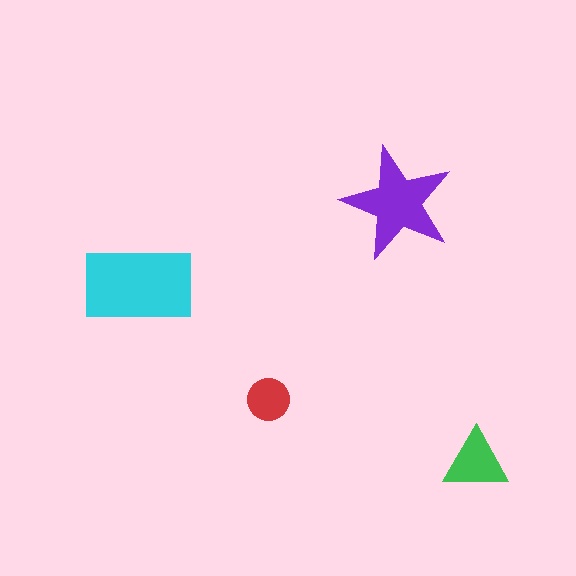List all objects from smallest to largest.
The red circle, the green triangle, the purple star, the cyan rectangle.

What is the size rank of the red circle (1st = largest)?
4th.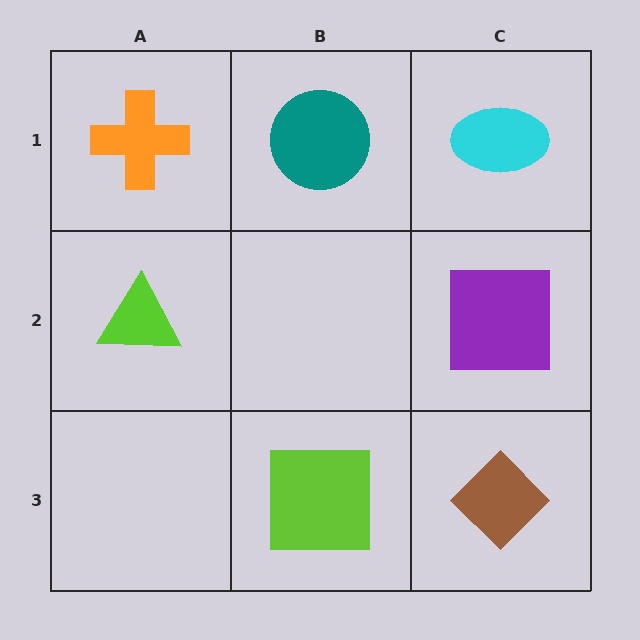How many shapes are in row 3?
2 shapes.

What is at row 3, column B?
A lime square.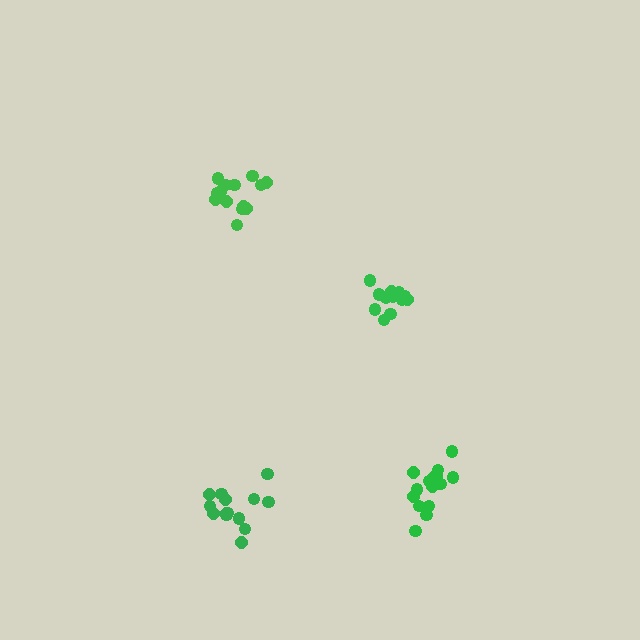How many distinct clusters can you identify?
There are 4 distinct clusters.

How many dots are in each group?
Group 1: 14 dots, Group 2: 16 dots, Group 3: 12 dots, Group 4: 15 dots (57 total).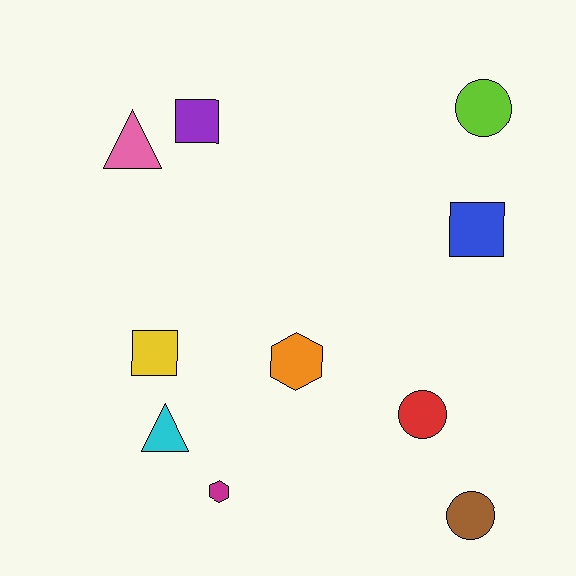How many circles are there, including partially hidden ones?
There are 3 circles.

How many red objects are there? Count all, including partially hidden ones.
There is 1 red object.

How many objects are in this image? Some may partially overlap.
There are 10 objects.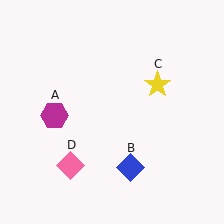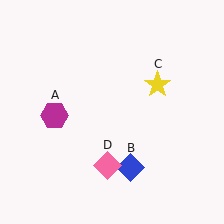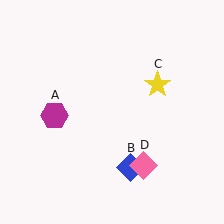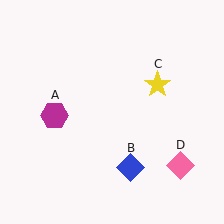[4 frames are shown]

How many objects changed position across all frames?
1 object changed position: pink diamond (object D).